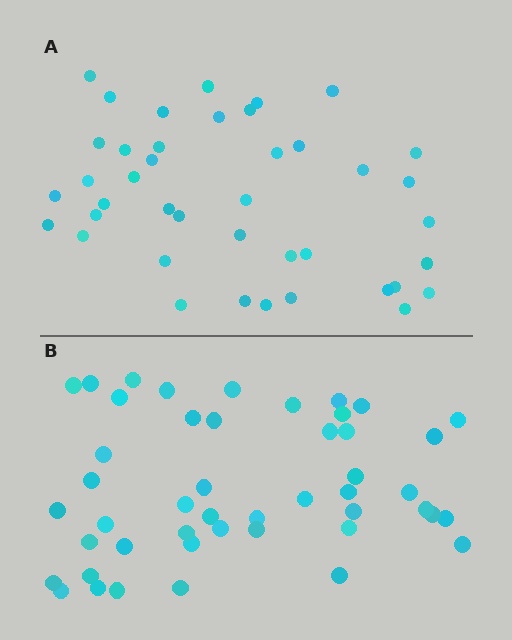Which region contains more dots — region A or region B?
Region B (the bottom region) has more dots.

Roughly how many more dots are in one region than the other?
Region B has about 6 more dots than region A.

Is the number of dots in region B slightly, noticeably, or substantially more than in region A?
Region B has only slightly more — the two regions are fairly close. The ratio is roughly 1.1 to 1.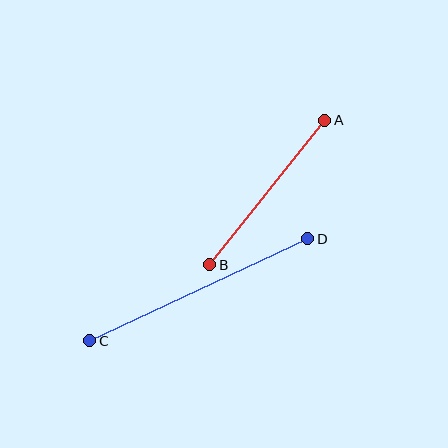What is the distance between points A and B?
The distance is approximately 184 pixels.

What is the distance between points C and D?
The distance is approximately 241 pixels.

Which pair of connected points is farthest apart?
Points C and D are farthest apart.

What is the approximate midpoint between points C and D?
The midpoint is at approximately (199, 290) pixels.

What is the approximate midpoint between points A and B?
The midpoint is at approximately (267, 192) pixels.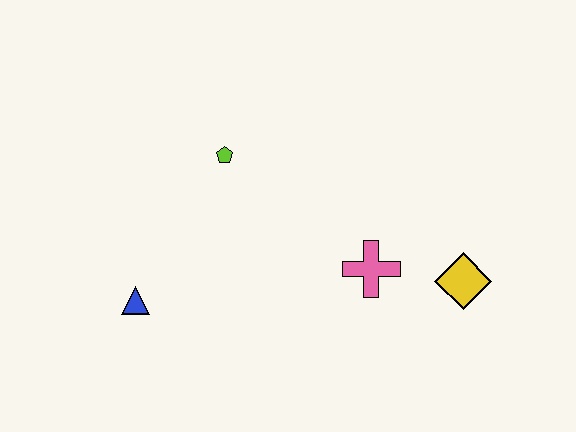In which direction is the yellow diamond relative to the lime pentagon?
The yellow diamond is to the right of the lime pentagon.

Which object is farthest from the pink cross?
The blue triangle is farthest from the pink cross.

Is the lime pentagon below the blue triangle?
No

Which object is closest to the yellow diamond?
The pink cross is closest to the yellow diamond.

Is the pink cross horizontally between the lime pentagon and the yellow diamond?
Yes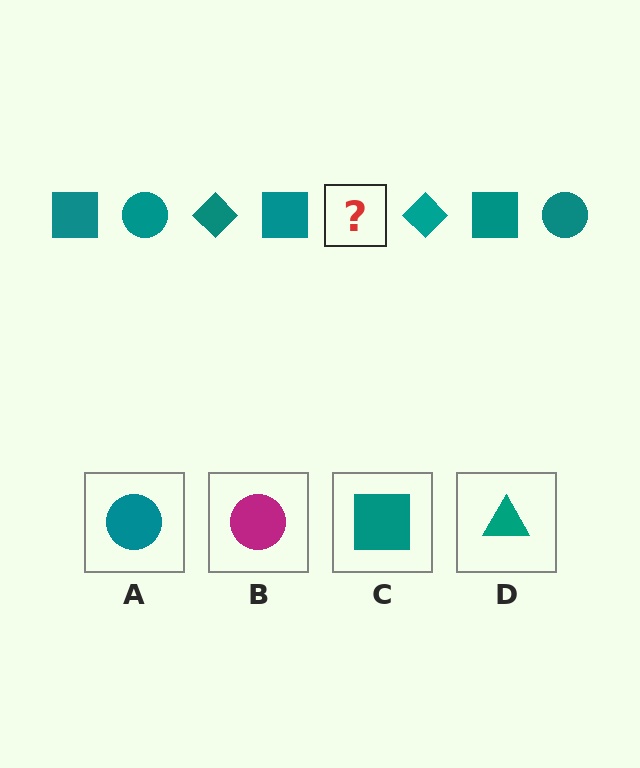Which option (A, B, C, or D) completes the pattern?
A.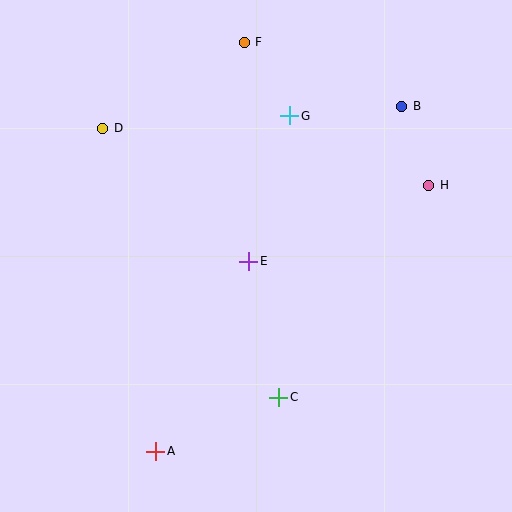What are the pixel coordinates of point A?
Point A is at (156, 451).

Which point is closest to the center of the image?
Point E at (249, 261) is closest to the center.